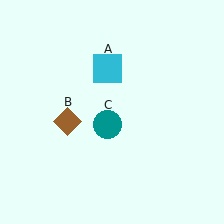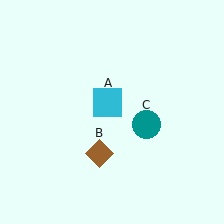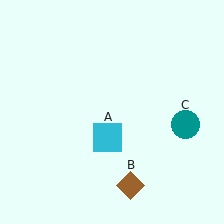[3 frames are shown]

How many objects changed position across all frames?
3 objects changed position: cyan square (object A), brown diamond (object B), teal circle (object C).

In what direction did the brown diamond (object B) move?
The brown diamond (object B) moved down and to the right.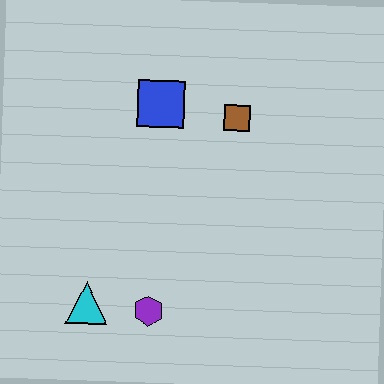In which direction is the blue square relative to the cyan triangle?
The blue square is above the cyan triangle.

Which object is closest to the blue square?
The brown square is closest to the blue square.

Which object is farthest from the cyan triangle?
The brown square is farthest from the cyan triangle.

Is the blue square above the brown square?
Yes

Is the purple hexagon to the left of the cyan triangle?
No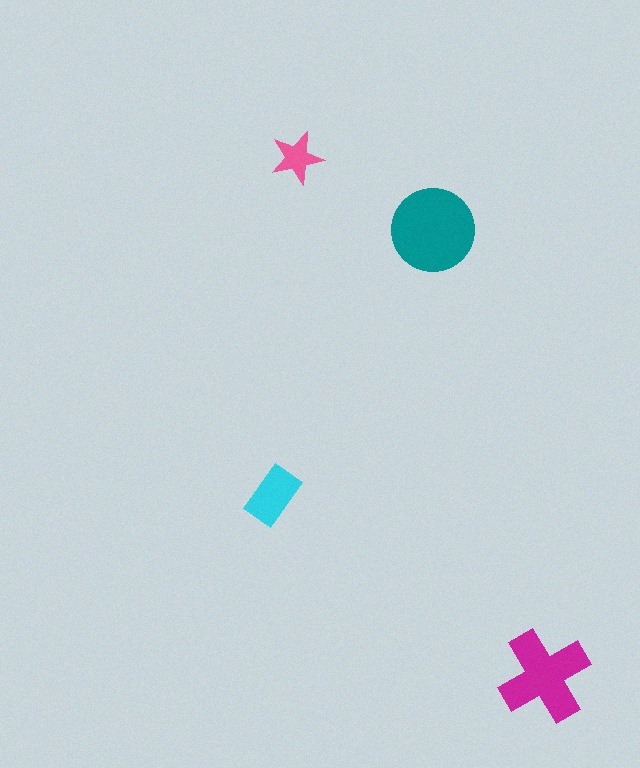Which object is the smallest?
The pink star.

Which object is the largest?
The teal circle.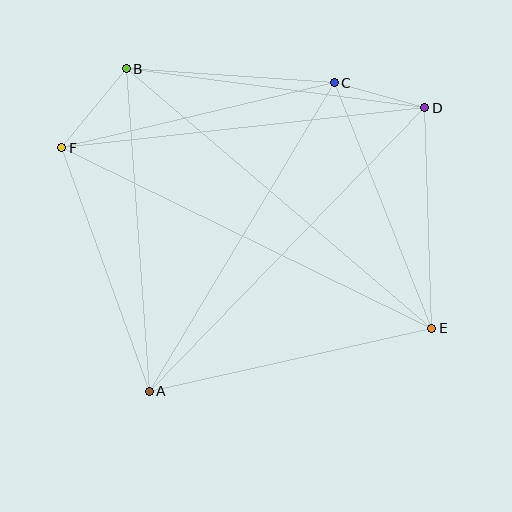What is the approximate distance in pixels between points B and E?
The distance between B and E is approximately 401 pixels.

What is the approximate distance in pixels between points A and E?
The distance between A and E is approximately 290 pixels.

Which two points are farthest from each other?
Points E and F are farthest from each other.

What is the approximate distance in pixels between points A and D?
The distance between A and D is approximately 395 pixels.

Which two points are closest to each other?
Points C and D are closest to each other.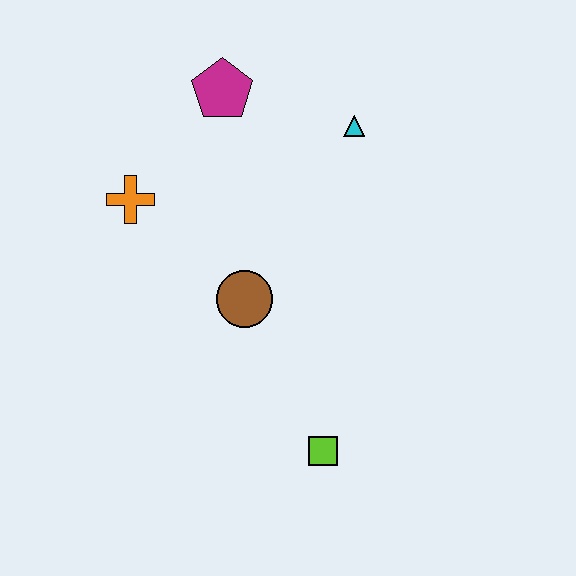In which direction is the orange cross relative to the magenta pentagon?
The orange cross is below the magenta pentagon.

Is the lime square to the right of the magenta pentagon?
Yes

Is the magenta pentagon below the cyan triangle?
No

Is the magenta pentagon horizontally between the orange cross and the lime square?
Yes